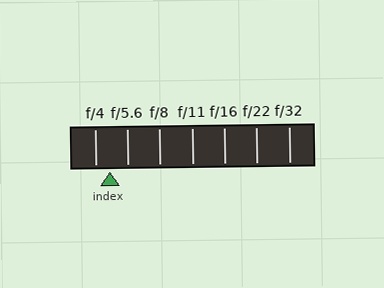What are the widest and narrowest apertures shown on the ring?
The widest aperture shown is f/4 and the narrowest is f/32.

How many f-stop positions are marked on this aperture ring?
There are 7 f-stop positions marked.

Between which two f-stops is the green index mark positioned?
The index mark is between f/4 and f/5.6.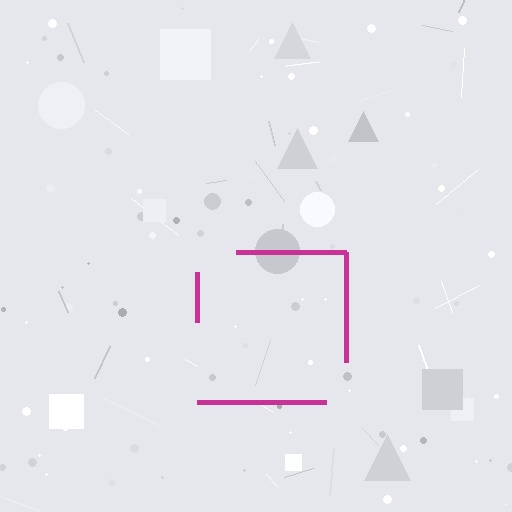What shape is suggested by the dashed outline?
The dashed outline suggests a square.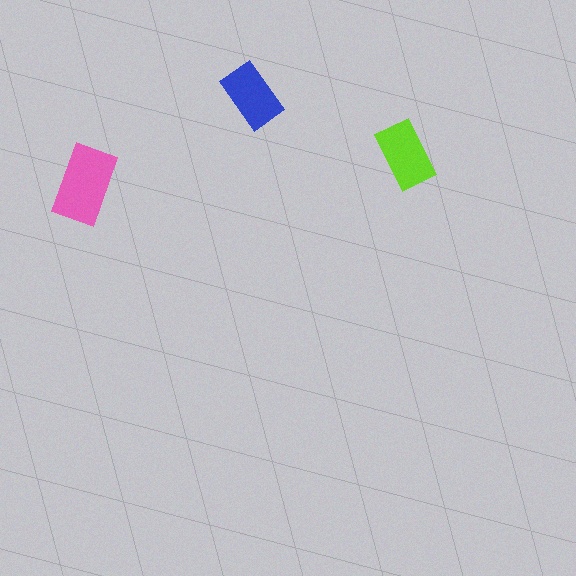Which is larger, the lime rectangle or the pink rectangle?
The pink one.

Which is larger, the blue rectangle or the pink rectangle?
The pink one.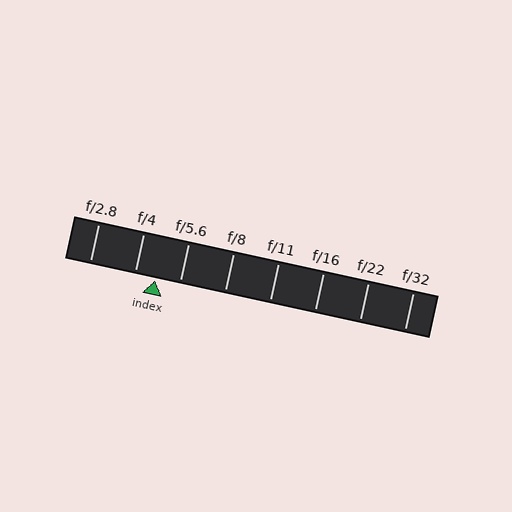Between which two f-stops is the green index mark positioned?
The index mark is between f/4 and f/5.6.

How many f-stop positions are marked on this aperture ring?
There are 8 f-stop positions marked.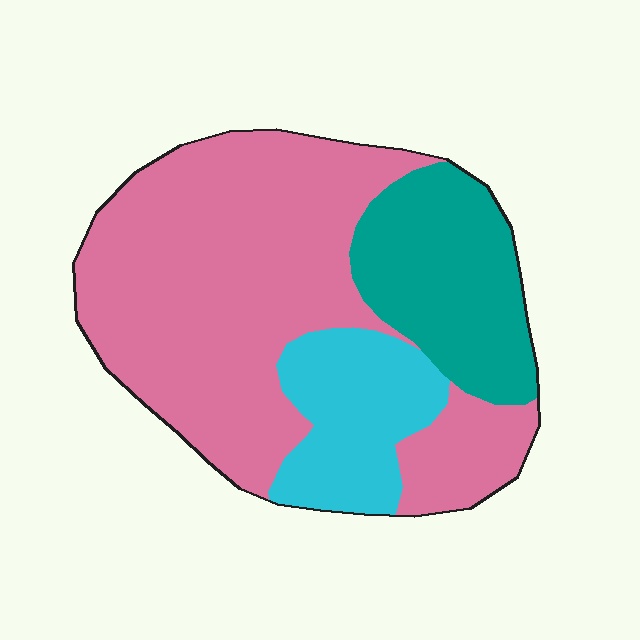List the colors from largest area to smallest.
From largest to smallest: pink, teal, cyan.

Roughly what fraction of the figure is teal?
Teal takes up between a sixth and a third of the figure.